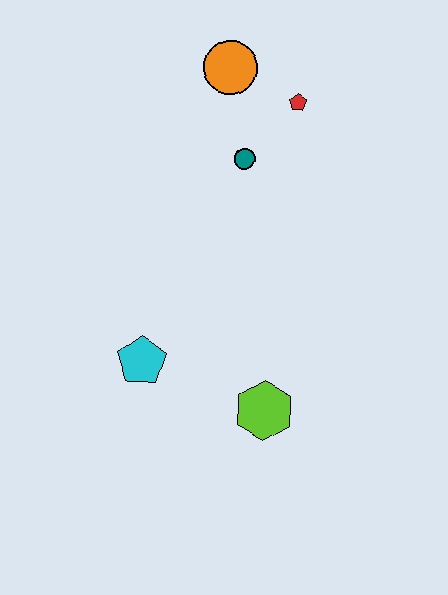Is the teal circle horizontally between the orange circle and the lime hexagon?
Yes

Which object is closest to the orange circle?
The red pentagon is closest to the orange circle.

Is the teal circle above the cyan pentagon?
Yes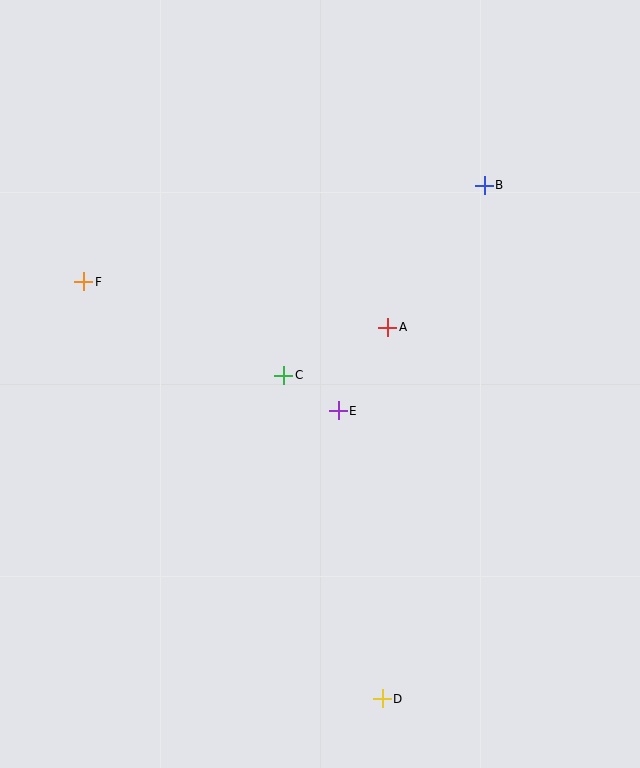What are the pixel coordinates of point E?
Point E is at (338, 411).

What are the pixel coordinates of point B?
Point B is at (484, 185).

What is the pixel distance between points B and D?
The distance between B and D is 524 pixels.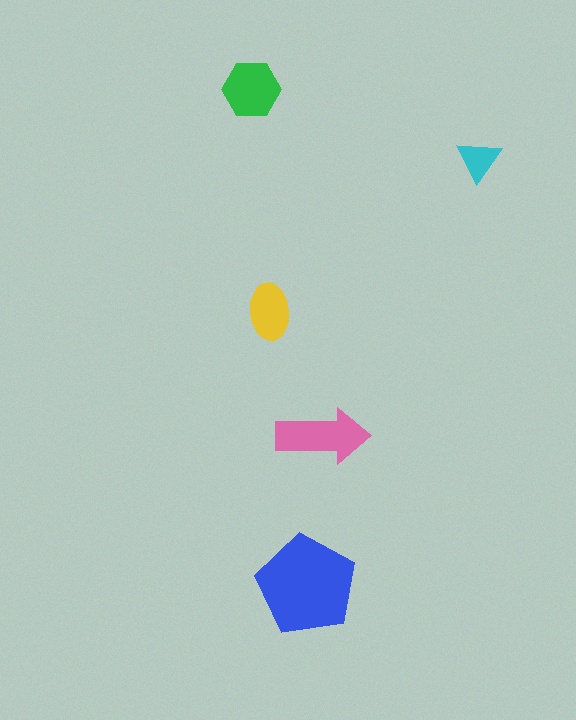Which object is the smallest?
The cyan triangle.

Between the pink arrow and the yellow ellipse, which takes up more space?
The pink arrow.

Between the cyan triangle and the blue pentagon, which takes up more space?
The blue pentagon.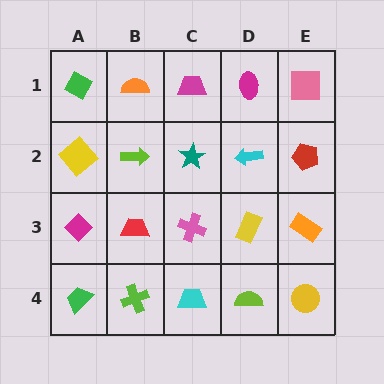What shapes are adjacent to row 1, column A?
A yellow diamond (row 2, column A), an orange semicircle (row 1, column B).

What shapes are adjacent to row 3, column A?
A yellow diamond (row 2, column A), a green trapezoid (row 4, column A), a red trapezoid (row 3, column B).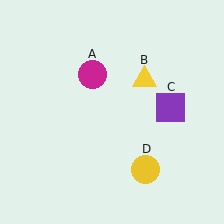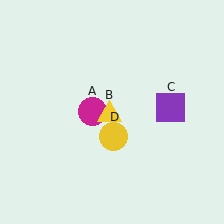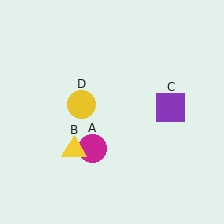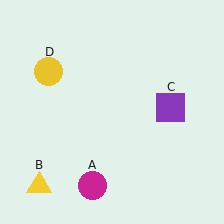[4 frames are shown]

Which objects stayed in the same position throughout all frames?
Purple square (object C) remained stationary.